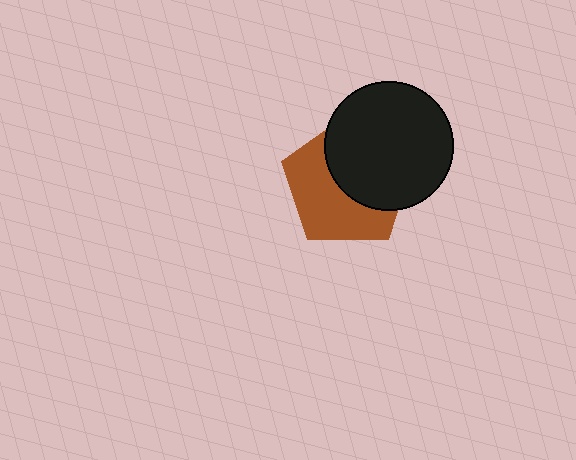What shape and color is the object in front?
The object in front is a black circle.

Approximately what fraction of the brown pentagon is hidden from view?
Roughly 49% of the brown pentagon is hidden behind the black circle.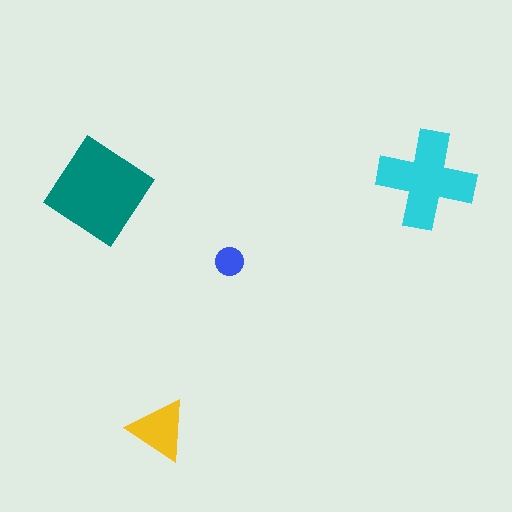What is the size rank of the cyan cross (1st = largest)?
2nd.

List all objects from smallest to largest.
The blue circle, the yellow triangle, the cyan cross, the teal diamond.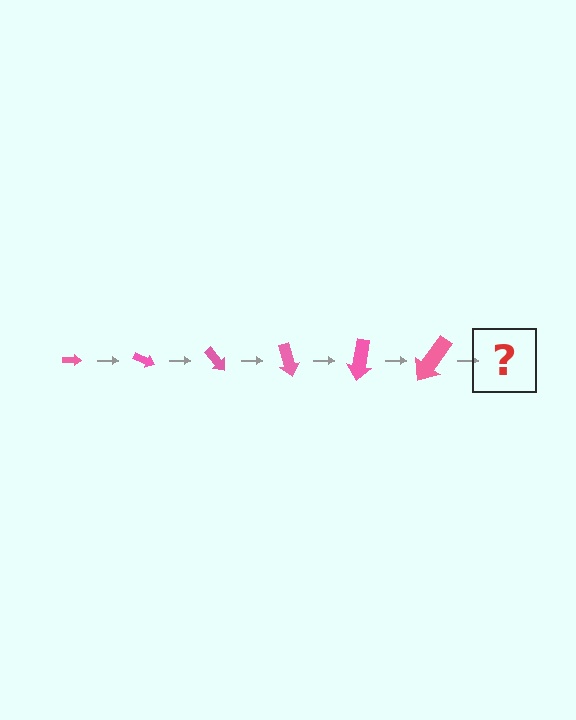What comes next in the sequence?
The next element should be an arrow, larger than the previous one and rotated 150 degrees from the start.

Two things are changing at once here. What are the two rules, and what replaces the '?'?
The two rules are that the arrow grows larger each step and it rotates 25 degrees each step. The '?' should be an arrow, larger than the previous one and rotated 150 degrees from the start.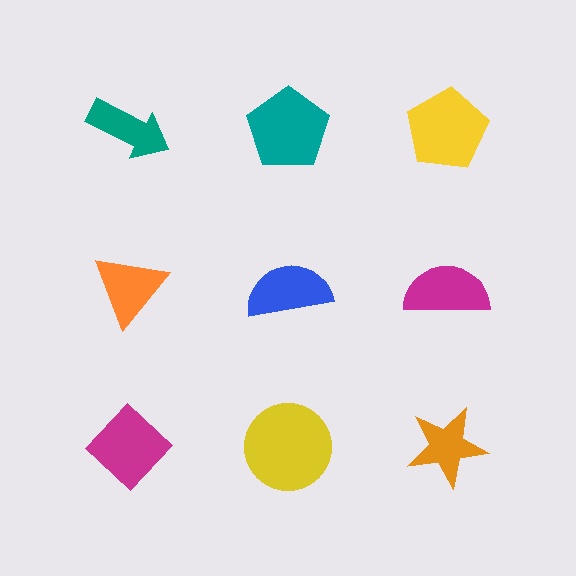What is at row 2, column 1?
An orange triangle.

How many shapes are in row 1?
3 shapes.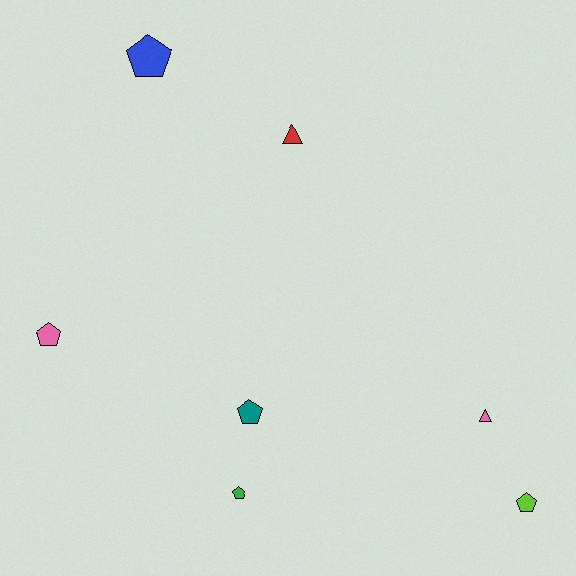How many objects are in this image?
There are 7 objects.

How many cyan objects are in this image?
There are no cyan objects.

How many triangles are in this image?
There are 2 triangles.